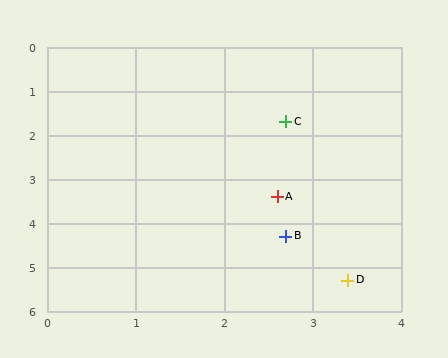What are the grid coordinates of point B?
Point B is at approximately (2.7, 4.3).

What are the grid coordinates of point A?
Point A is at approximately (2.6, 3.4).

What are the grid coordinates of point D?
Point D is at approximately (3.4, 5.3).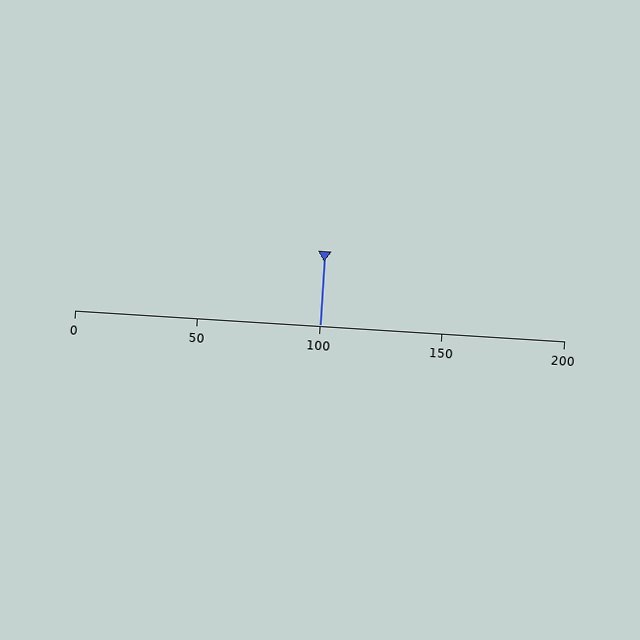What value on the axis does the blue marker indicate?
The marker indicates approximately 100.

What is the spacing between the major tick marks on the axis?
The major ticks are spaced 50 apart.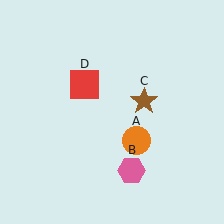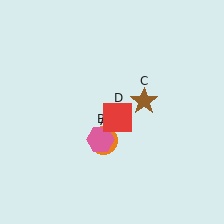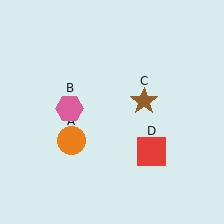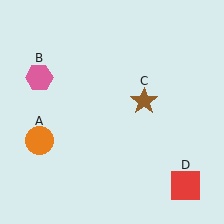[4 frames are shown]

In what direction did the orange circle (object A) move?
The orange circle (object A) moved left.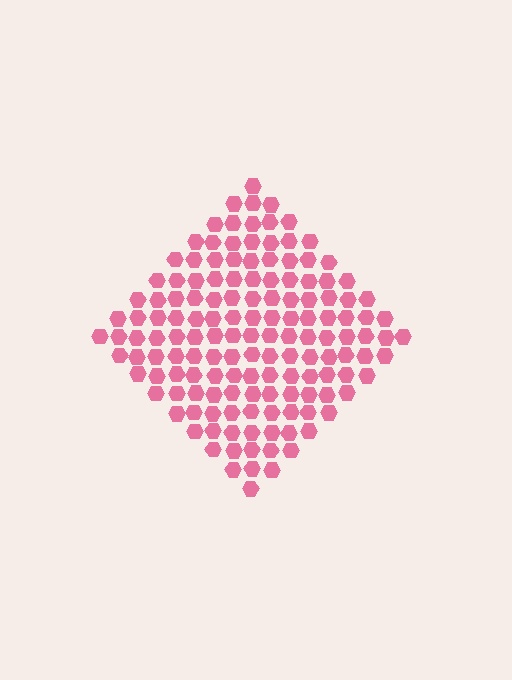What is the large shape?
The large shape is a diamond.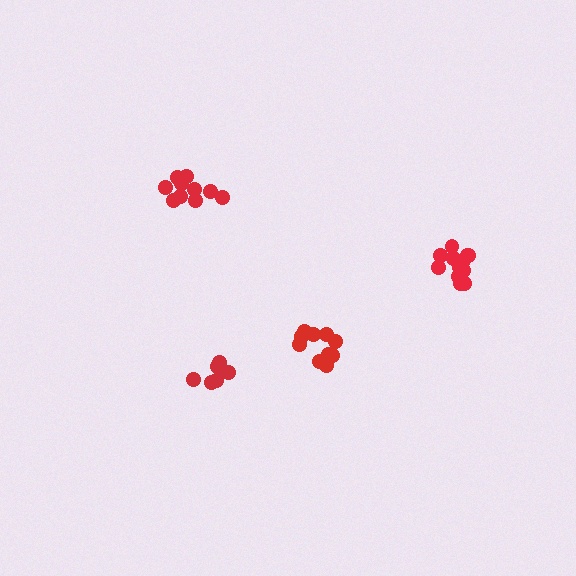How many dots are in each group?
Group 1: 11 dots, Group 2: 7 dots, Group 3: 10 dots, Group 4: 12 dots (40 total).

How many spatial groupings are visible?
There are 4 spatial groupings.